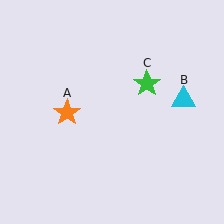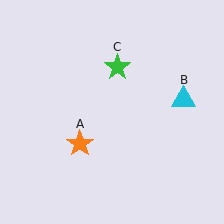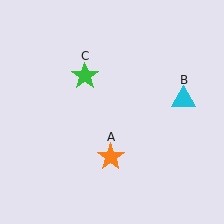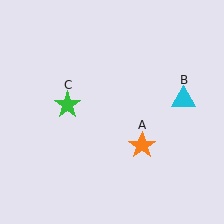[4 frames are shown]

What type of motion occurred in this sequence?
The orange star (object A), green star (object C) rotated counterclockwise around the center of the scene.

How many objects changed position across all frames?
2 objects changed position: orange star (object A), green star (object C).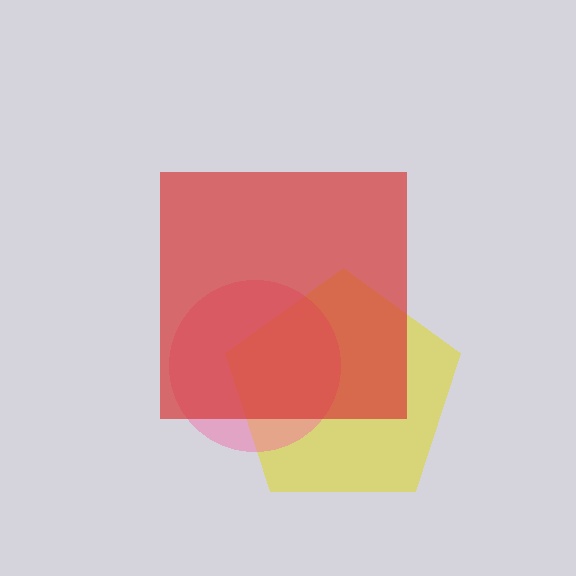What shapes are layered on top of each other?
The layered shapes are: a yellow pentagon, a pink circle, a red square.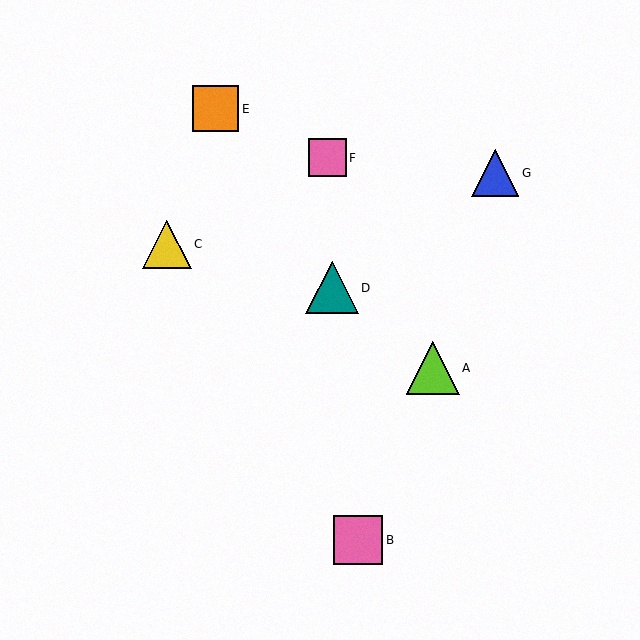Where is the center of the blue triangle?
The center of the blue triangle is at (495, 173).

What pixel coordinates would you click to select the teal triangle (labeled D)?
Click at (332, 288) to select the teal triangle D.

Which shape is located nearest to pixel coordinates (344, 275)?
The teal triangle (labeled D) at (332, 288) is nearest to that location.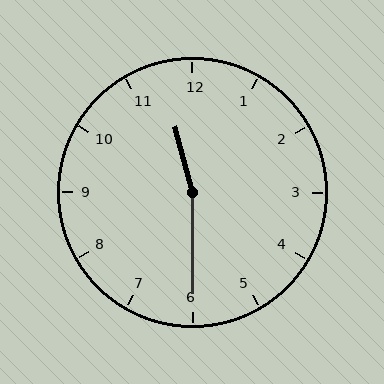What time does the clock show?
11:30.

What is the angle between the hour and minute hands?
Approximately 165 degrees.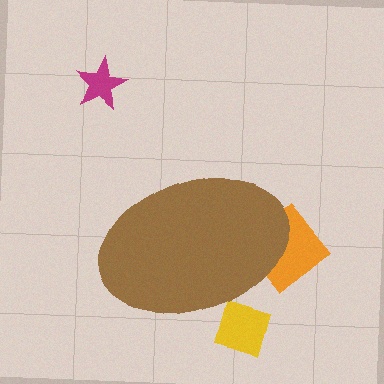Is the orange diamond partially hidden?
Yes, the orange diamond is partially hidden behind the brown ellipse.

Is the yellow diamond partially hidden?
Yes, the yellow diamond is partially hidden behind the brown ellipse.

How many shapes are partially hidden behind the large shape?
2 shapes are partially hidden.